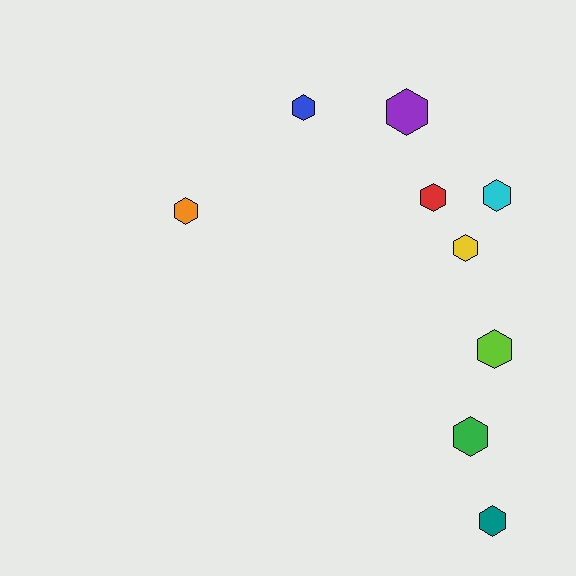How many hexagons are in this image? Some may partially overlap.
There are 9 hexagons.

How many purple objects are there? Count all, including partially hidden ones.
There is 1 purple object.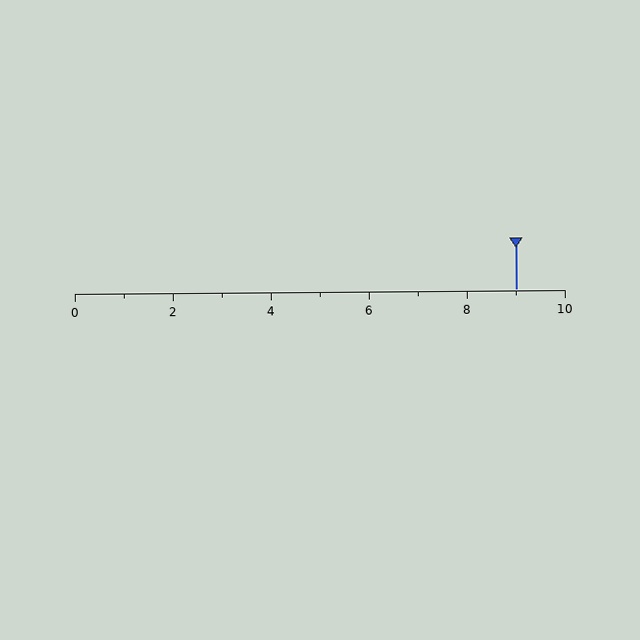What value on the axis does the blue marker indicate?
The marker indicates approximately 9.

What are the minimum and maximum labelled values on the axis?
The axis runs from 0 to 10.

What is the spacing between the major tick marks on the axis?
The major ticks are spaced 2 apart.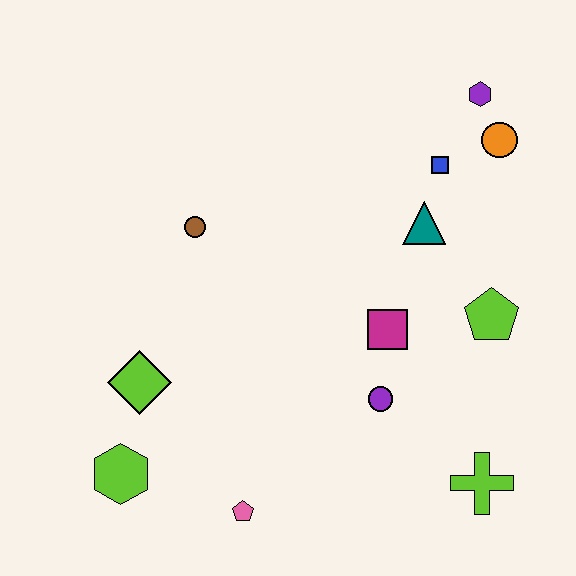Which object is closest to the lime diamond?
The lime hexagon is closest to the lime diamond.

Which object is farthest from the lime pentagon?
The lime hexagon is farthest from the lime pentagon.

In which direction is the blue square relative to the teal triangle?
The blue square is above the teal triangle.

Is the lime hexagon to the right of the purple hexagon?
No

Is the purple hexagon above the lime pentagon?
Yes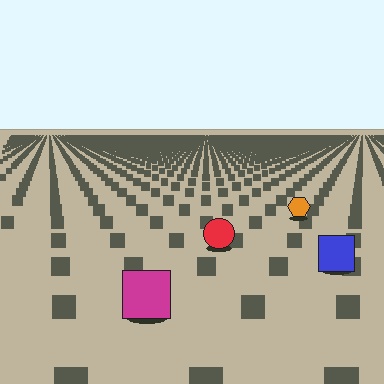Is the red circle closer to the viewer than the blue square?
No. The blue square is closer — you can tell from the texture gradient: the ground texture is coarser near it.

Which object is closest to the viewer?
The magenta square is closest. The texture marks near it are larger and more spread out.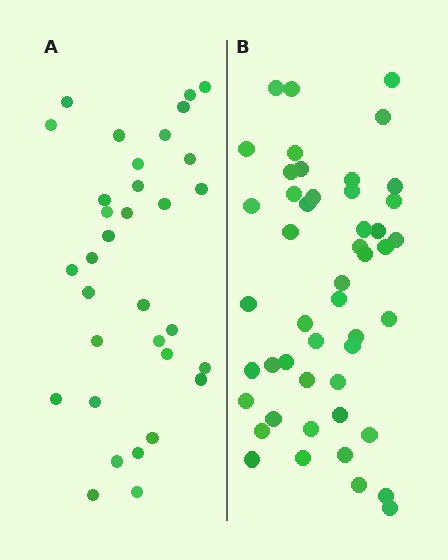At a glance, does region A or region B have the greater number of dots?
Region B (the right region) has more dots.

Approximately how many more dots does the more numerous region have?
Region B has approximately 15 more dots than region A.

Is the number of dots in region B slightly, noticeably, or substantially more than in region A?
Region B has substantially more. The ratio is roughly 1.5 to 1.